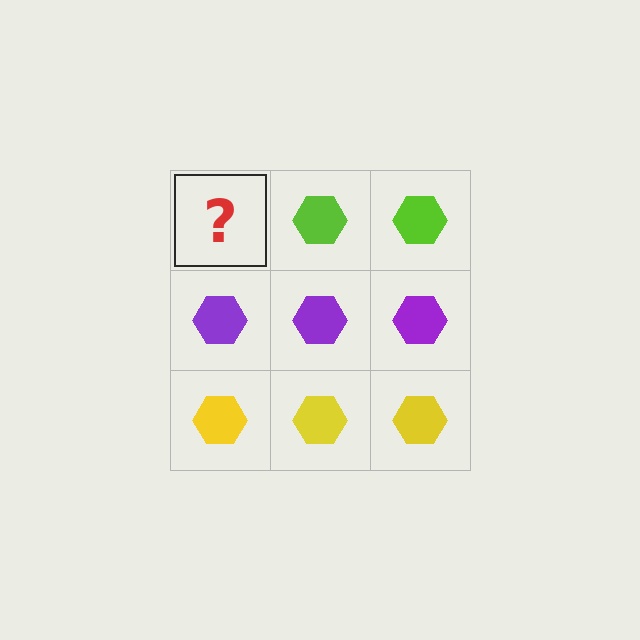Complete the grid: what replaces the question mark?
The question mark should be replaced with a lime hexagon.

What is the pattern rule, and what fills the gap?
The rule is that each row has a consistent color. The gap should be filled with a lime hexagon.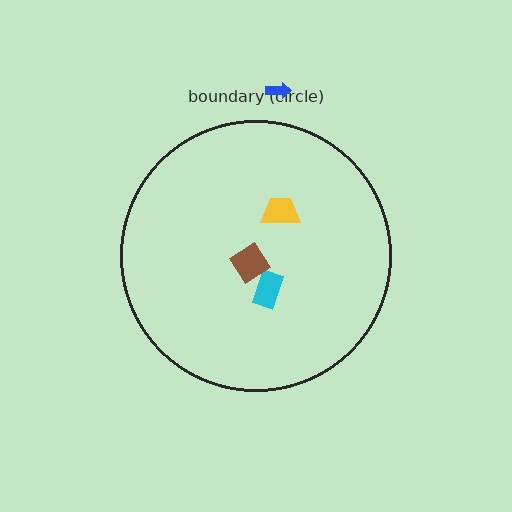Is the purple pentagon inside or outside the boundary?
Inside.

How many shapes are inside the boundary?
4 inside, 1 outside.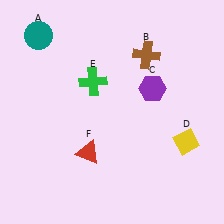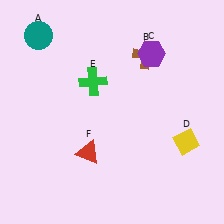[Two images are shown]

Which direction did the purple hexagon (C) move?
The purple hexagon (C) moved up.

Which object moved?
The purple hexagon (C) moved up.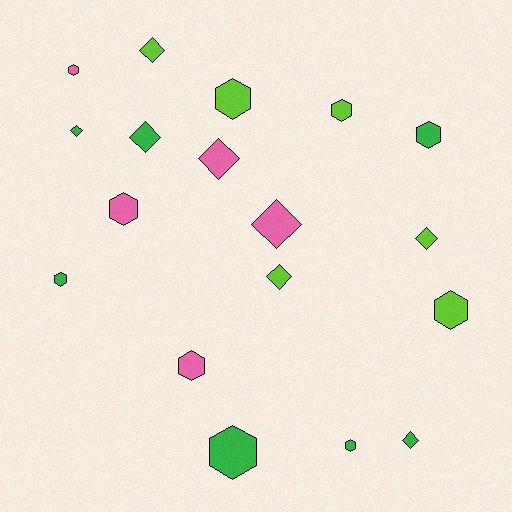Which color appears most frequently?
Green, with 7 objects.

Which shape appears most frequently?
Hexagon, with 10 objects.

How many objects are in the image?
There are 18 objects.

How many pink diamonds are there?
There are 2 pink diamonds.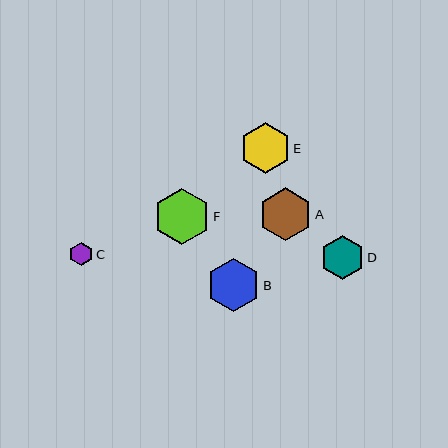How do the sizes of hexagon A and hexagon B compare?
Hexagon A and hexagon B are approximately the same size.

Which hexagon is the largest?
Hexagon F is the largest with a size of approximately 56 pixels.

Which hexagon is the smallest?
Hexagon C is the smallest with a size of approximately 23 pixels.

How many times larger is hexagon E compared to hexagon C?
Hexagon E is approximately 2.2 times the size of hexagon C.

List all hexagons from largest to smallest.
From largest to smallest: F, A, B, E, D, C.